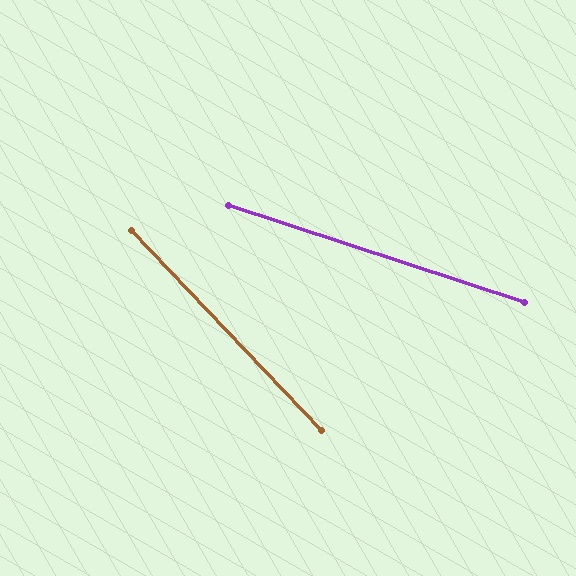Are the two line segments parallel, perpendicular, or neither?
Neither parallel nor perpendicular — they differ by about 28°.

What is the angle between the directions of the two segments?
Approximately 28 degrees.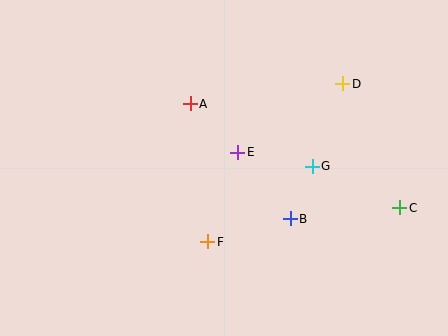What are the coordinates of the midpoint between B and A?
The midpoint between B and A is at (240, 161).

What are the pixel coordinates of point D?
Point D is at (343, 84).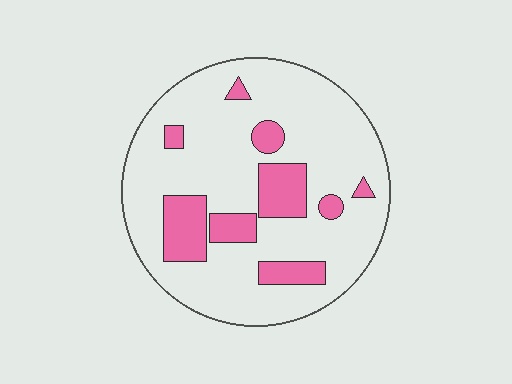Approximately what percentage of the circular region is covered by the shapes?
Approximately 20%.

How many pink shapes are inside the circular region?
9.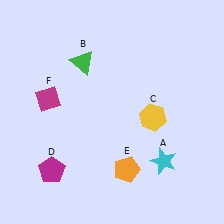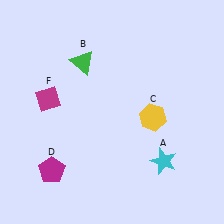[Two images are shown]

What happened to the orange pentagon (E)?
The orange pentagon (E) was removed in Image 2. It was in the bottom-right area of Image 1.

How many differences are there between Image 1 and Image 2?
There is 1 difference between the two images.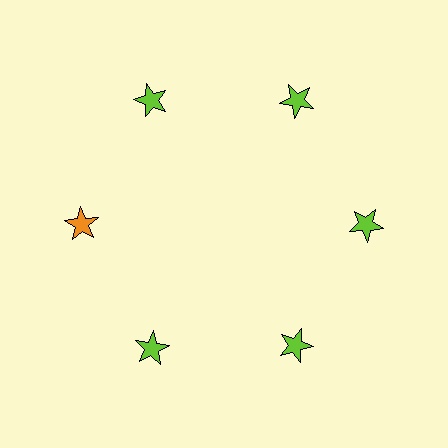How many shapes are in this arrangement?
There are 6 shapes arranged in a ring pattern.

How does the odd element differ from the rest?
It has a different color: orange instead of lime.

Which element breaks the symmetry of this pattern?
The orange star at roughly the 9 o'clock position breaks the symmetry. All other shapes are lime stars.